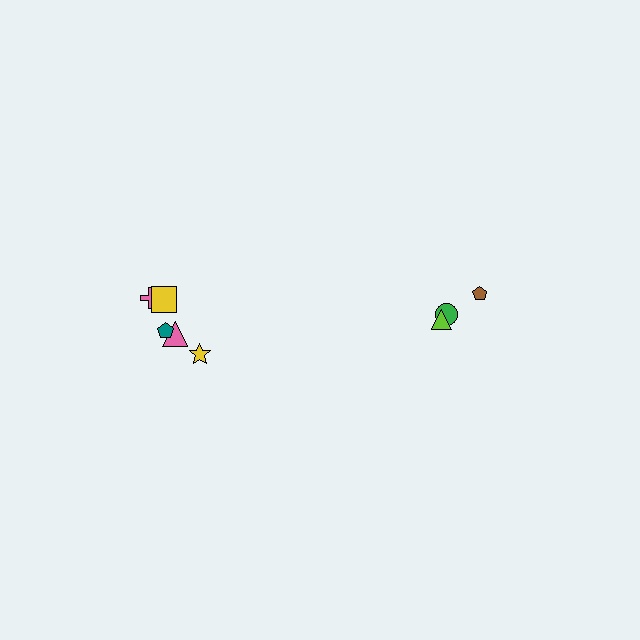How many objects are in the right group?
There are 3 objects.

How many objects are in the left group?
There are 5 objects.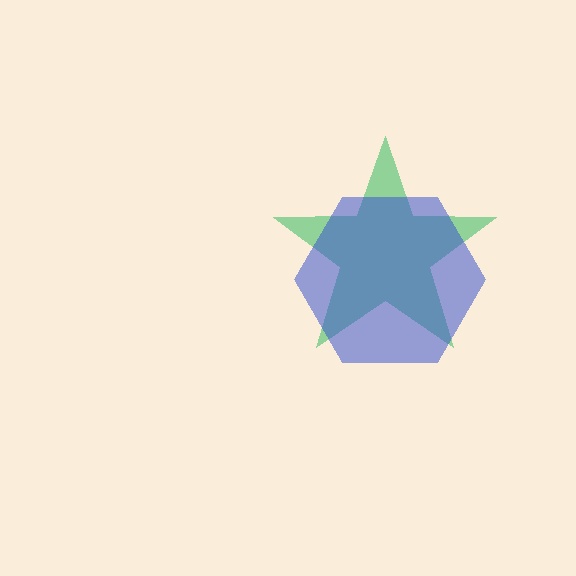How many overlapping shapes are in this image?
There are 2 overlapping shapes in the image.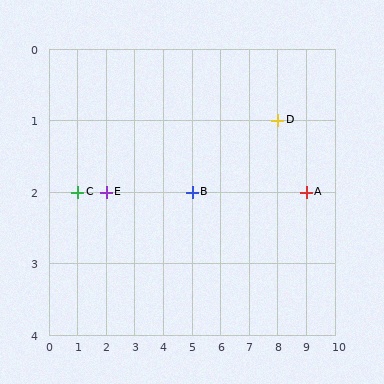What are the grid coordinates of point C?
Point C is at grid coordinates (1, 2).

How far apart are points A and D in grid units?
Points A and D are 1 column and 1 row apart (about 1.4 grid units diagonally).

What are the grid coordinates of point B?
Point B is at grid coordinates (5, 2).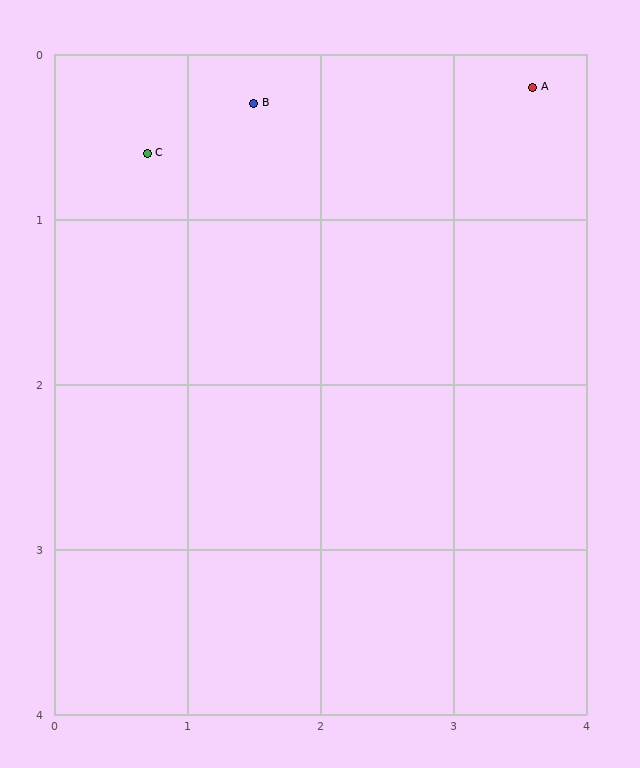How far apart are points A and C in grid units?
Points A and C are about 2.9 grid units apart.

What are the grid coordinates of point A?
Point A is at approximately (3.6, 0.2).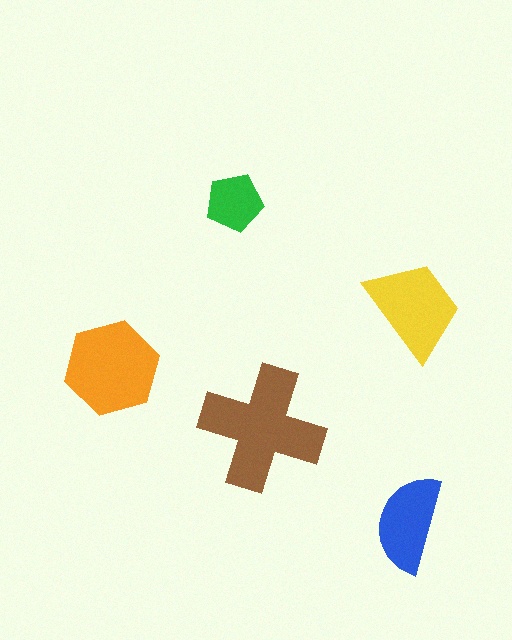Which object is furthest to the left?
The orange hexagon is leftmost.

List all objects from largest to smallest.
The brown cross, the orange hexagon, the yellow trapezoid, the blue semicircle, the green pentagon.